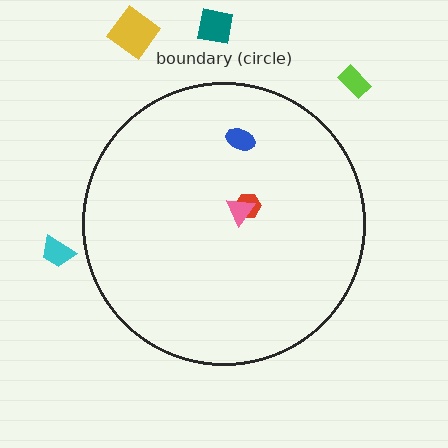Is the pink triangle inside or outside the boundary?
Inside.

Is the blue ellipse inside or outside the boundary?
Inside.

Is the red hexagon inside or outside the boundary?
Inside.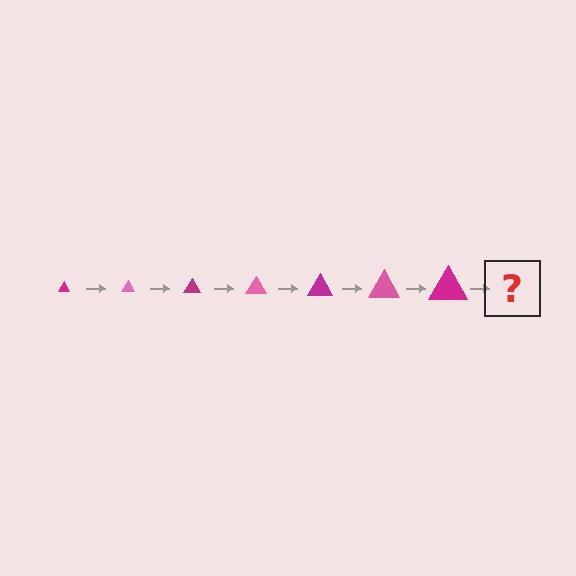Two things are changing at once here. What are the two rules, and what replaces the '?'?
The two rules are that the triangle grows larger each step and the color cycles through magenta and pink. The '?' should be a pink triangle, larger than the previous one.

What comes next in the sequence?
The next element should be a pink triangle, larger than the previous one.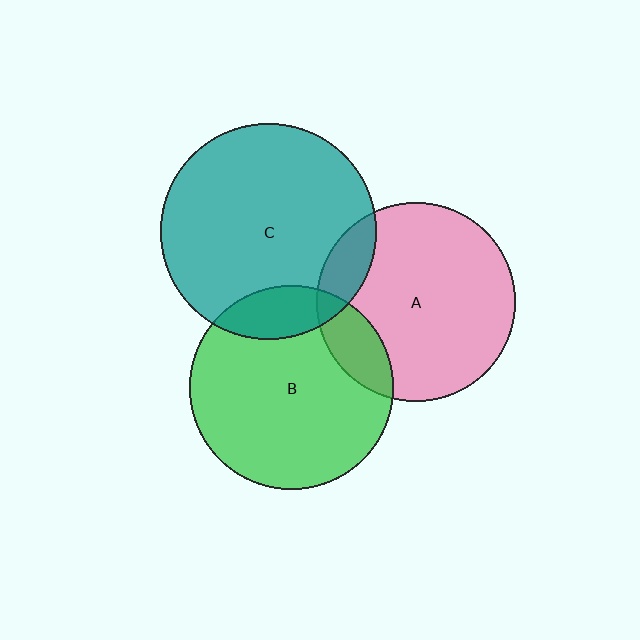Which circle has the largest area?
Circle C (teal).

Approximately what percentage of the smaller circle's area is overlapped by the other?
Approximately 15%.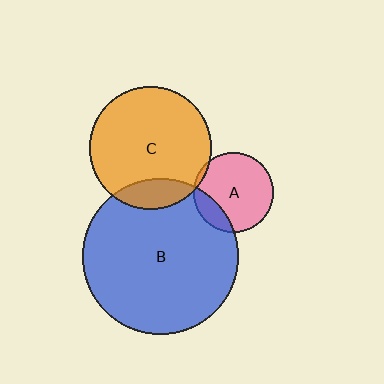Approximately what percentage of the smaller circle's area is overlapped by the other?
Approximately 15%.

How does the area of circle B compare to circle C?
Approximately 1.6 times.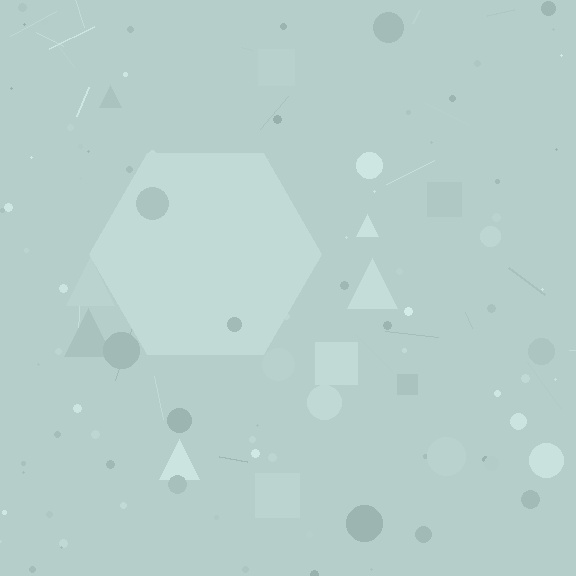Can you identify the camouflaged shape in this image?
The camouflaged shape is a hexagon.